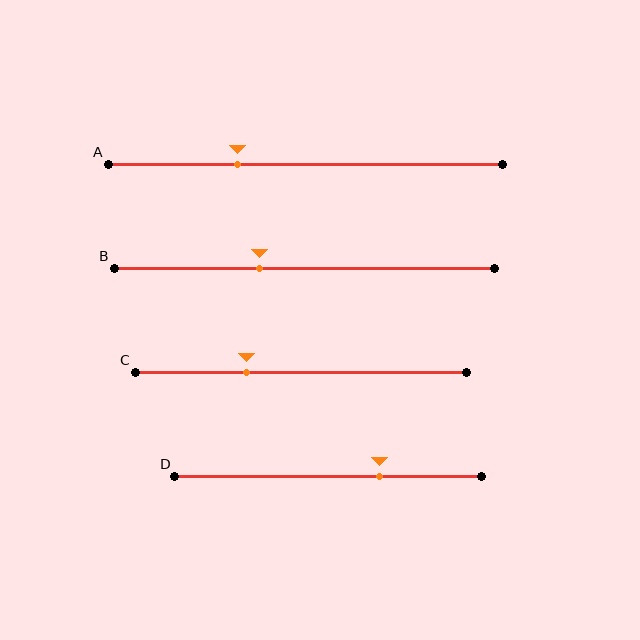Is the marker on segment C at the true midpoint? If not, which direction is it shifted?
No, the marker on segment C is shifted to the left by about 16% of the segment length.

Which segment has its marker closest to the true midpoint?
Segment B has its marker closest to the true midpoint.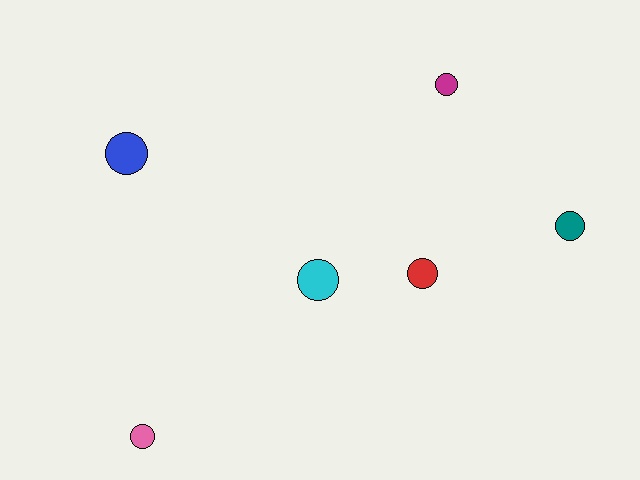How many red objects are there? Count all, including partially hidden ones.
There is 1 red object.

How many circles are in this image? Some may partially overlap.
There are 6 circles.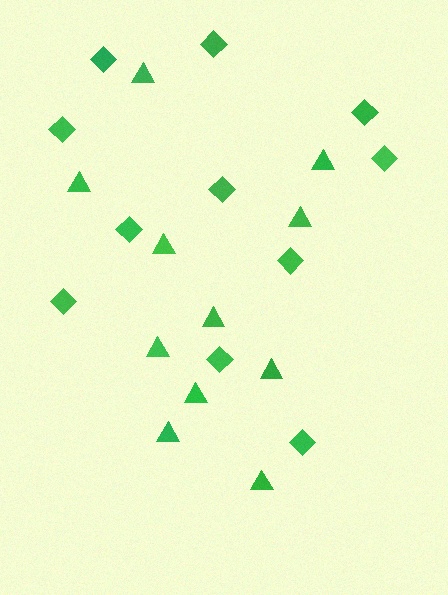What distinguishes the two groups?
There are 2 groups: one group of triangles (11) and one group of diamonds (11).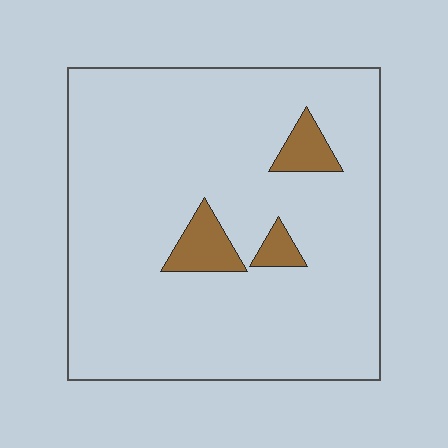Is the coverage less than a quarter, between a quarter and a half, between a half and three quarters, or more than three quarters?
Less than a quarter.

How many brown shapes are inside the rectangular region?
3.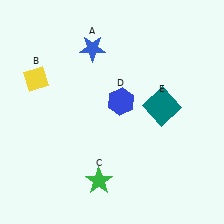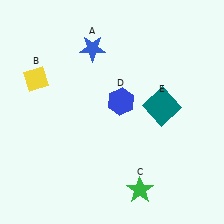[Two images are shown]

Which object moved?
The green star (C) moved right.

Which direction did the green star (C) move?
The green star (C) moved right.